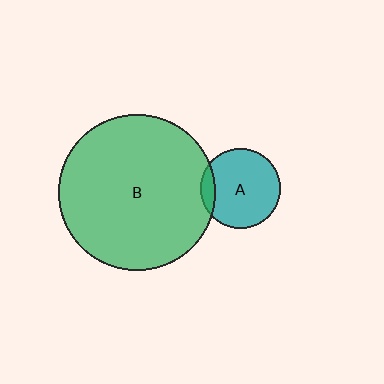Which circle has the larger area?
Circle B (green).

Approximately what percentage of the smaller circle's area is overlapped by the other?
Approximately 10%.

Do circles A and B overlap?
Yes.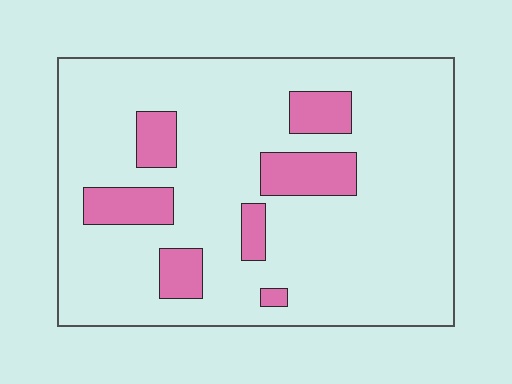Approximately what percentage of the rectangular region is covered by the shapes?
Approximately 15%.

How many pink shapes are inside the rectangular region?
7.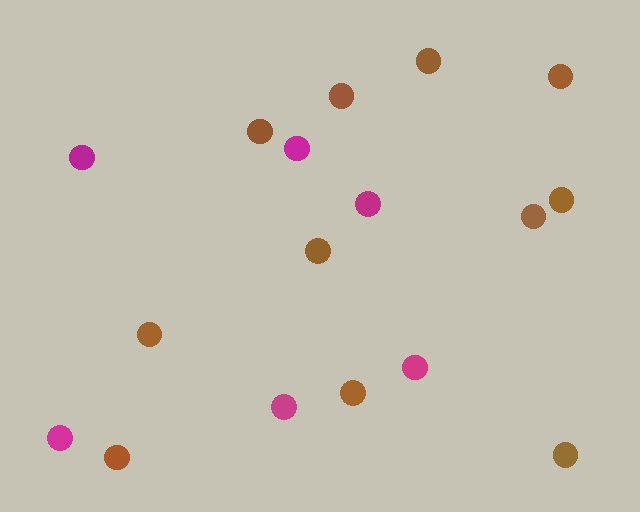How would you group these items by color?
There are 2 groups: one group of magenta circles (6) and one group of brown circles (11).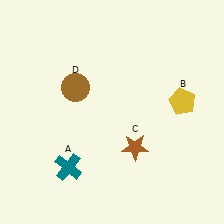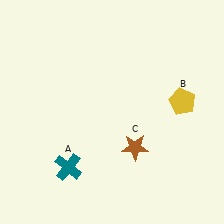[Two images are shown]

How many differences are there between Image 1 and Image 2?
There is 1 difference between the two images.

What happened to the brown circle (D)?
The brown circle (D) was removed in Image 2. It was in the top-left area of Image 1.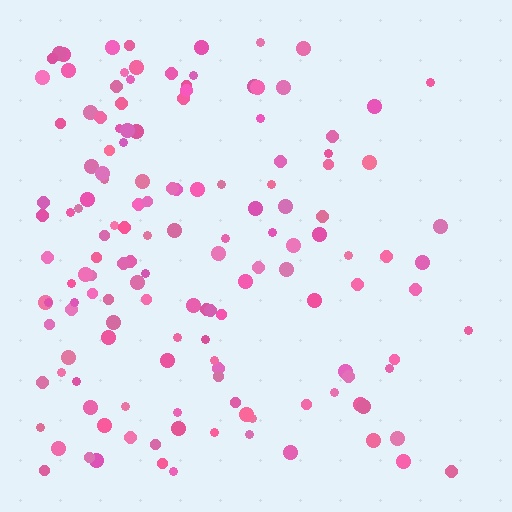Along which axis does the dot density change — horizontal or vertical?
Horizontal.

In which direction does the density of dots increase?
From right to left, with the left side densest.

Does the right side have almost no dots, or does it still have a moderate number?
Still a moderate number, just noticeably fewer than the left.